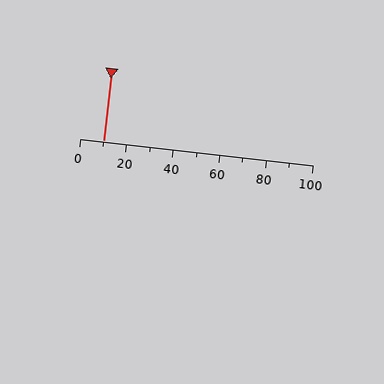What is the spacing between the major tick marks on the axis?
The major ticks are spaced 20 apart.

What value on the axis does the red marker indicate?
The marker indicates approximately 10.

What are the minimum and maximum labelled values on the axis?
The axis runs from 0 to 100.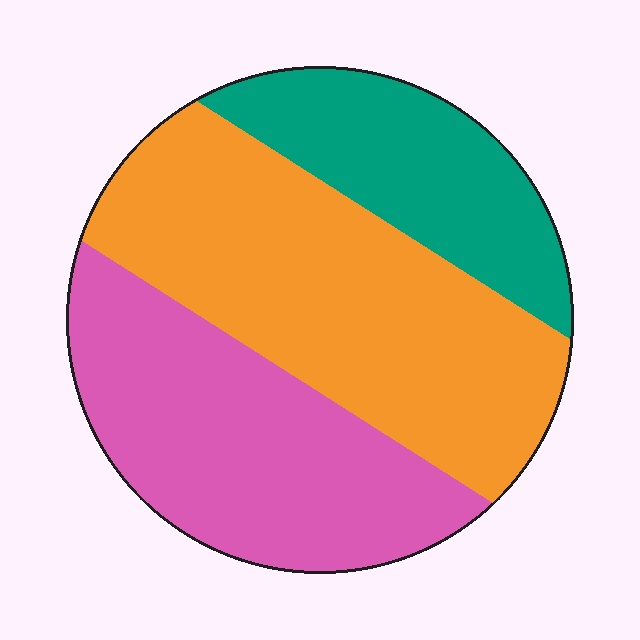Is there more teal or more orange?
Orange.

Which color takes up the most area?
Orange, at roughly 45%.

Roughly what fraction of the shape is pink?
Pink covers about 35% of the shape.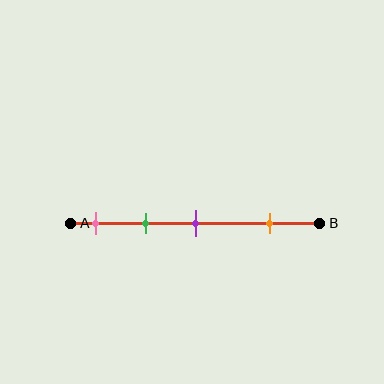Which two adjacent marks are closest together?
The pink and green marks are the closest adjacent pair.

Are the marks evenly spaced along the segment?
No, the marks are not evenly spaced.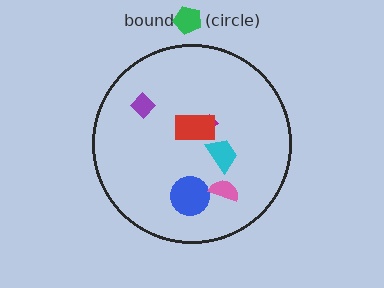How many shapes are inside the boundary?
6 inside, 1 outside.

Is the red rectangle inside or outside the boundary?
Inside.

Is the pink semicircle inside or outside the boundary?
Inside.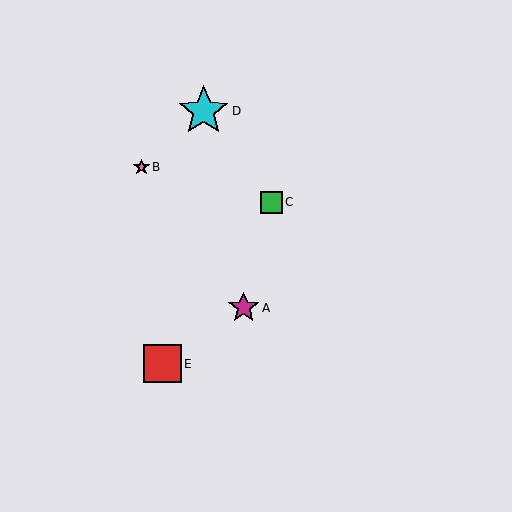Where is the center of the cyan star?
The center of the cyan star is at (204, 111).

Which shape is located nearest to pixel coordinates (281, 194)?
The green square (labeled C) at (271, 202) is nearest to that location.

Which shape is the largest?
The cyan star (labeled D) is the largest.